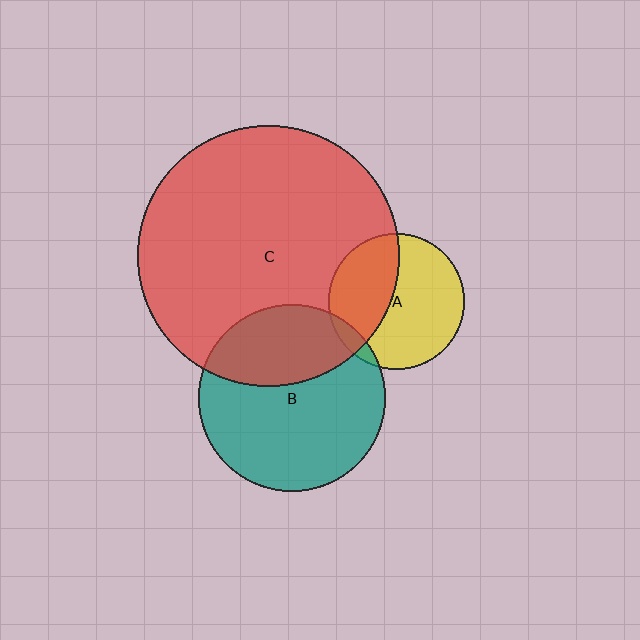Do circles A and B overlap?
Yes.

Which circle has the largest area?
Circle C (red).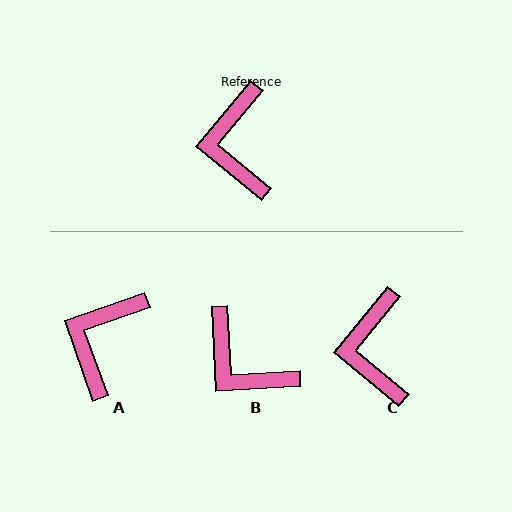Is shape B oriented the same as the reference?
No, it is off by about 43 degrees.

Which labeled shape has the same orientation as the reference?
C.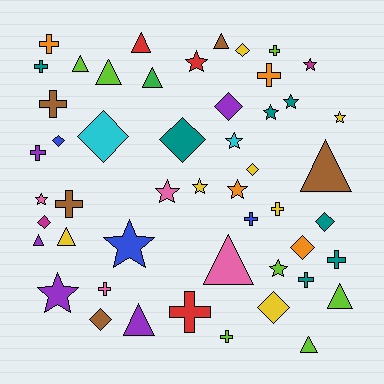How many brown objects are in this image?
There are 5 brown objects.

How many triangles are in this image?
There are 12 triangles.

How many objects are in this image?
There are 50 objects.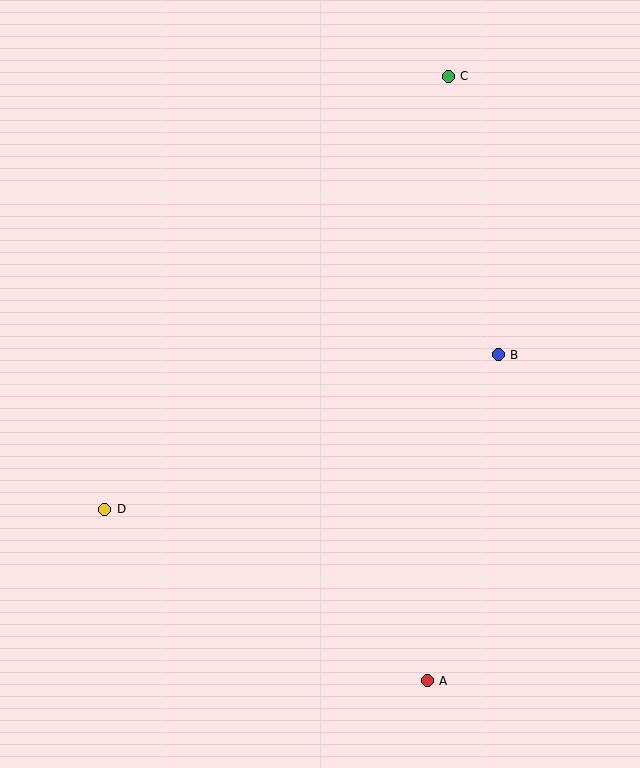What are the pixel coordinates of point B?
Point B is at (498, 355).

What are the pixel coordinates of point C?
Point C is at (448, 76).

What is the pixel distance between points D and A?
The distance between D and A is 365 pixels.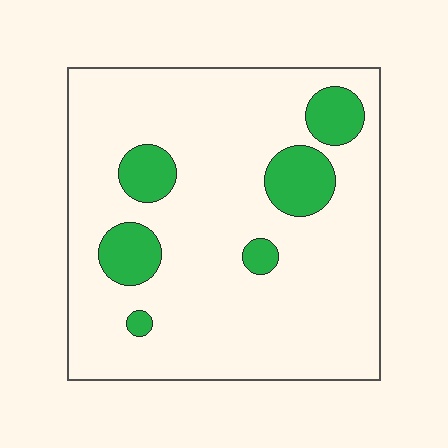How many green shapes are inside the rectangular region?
6.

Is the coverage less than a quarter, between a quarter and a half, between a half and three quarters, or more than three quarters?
Less than a quarter.